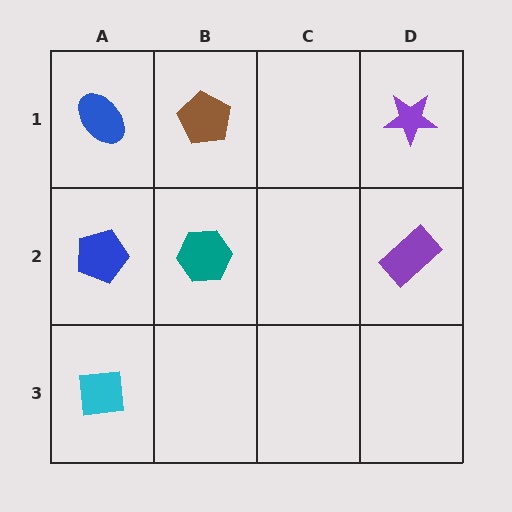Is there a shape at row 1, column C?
No, that cell is empty.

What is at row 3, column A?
A cyan square.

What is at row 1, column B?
A brown pentagon.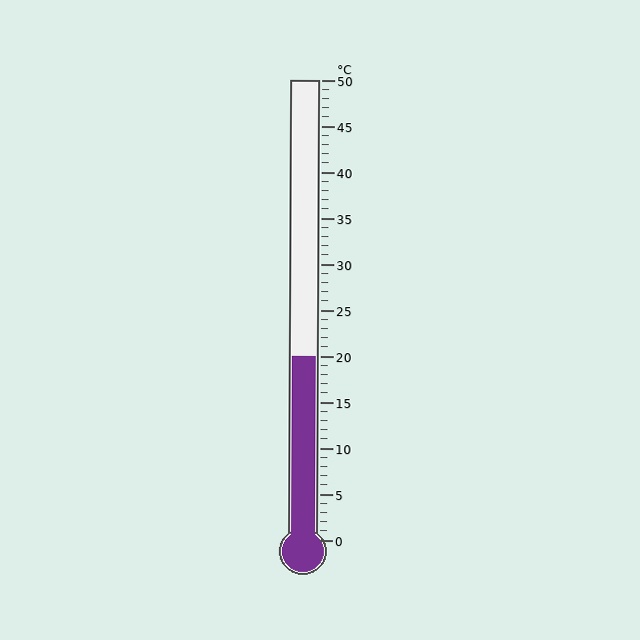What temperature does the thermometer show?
The thermometer shows approximately 20°C.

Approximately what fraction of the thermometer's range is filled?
The thermometer is filled to approximately 40% of its range.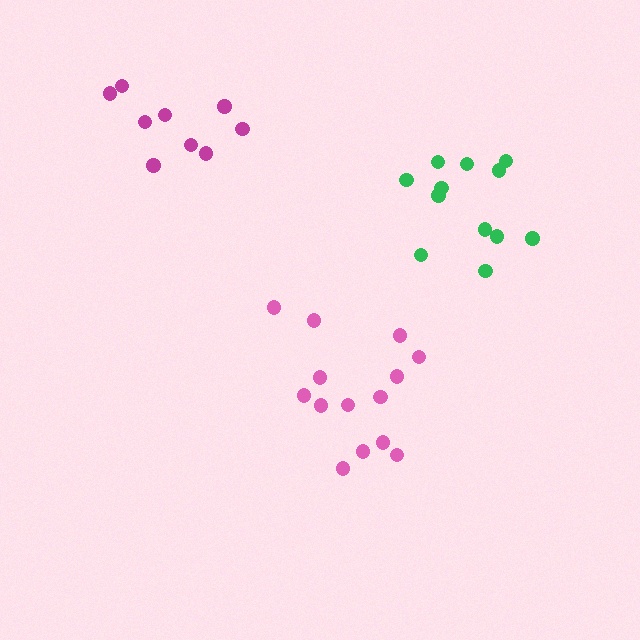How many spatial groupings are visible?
There are 3 spatial groupings.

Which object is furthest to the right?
The green cluster is rightmost.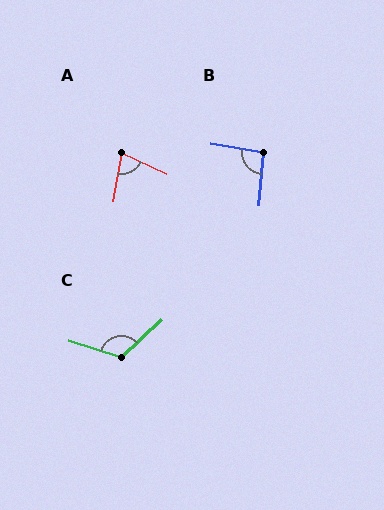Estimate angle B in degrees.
Approximately 95 degrees.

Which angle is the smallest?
A, at approximately 75 degrees.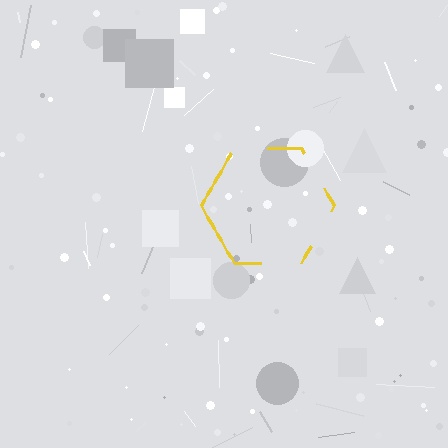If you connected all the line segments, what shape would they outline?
They would outline a hexagon.